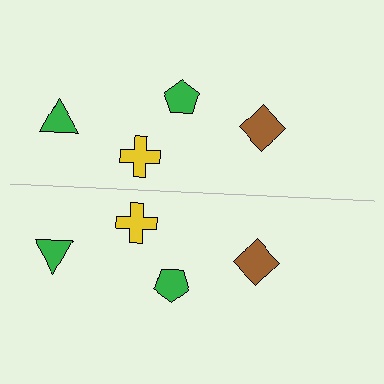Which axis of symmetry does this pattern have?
The pattern has a horizontal axis of symmetry running through the center of the image.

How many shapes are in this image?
There are 8 shapes in this image.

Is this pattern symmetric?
Yes, this pattern has bilateral (reflection) symmetry.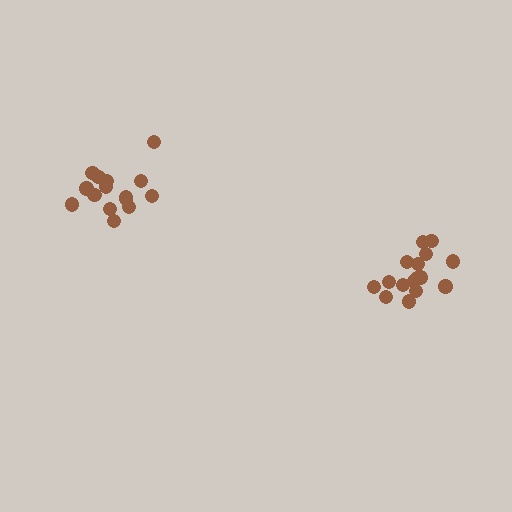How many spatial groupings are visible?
There are 2 spatial groupings.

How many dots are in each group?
Group 1: 15 dots, Group 2: 16 dots (31 total).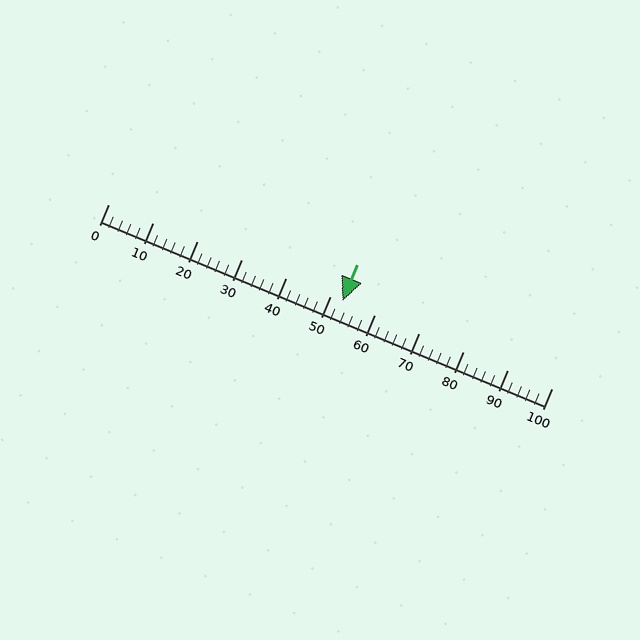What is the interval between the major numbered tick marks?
The major tick marks are spaced 10 units apart.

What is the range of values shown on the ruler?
The ruler shows values from 0 to 100.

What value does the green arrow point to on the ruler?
The green arrow points to approximately 53.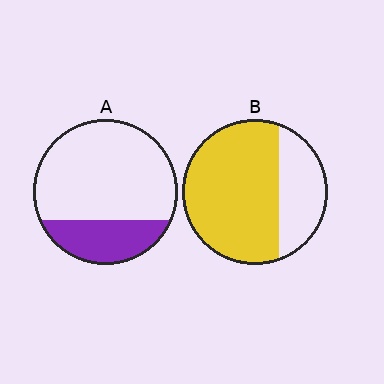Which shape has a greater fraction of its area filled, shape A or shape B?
Shape B.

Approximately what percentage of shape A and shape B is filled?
A is approximately 25% and B is approximately 70%.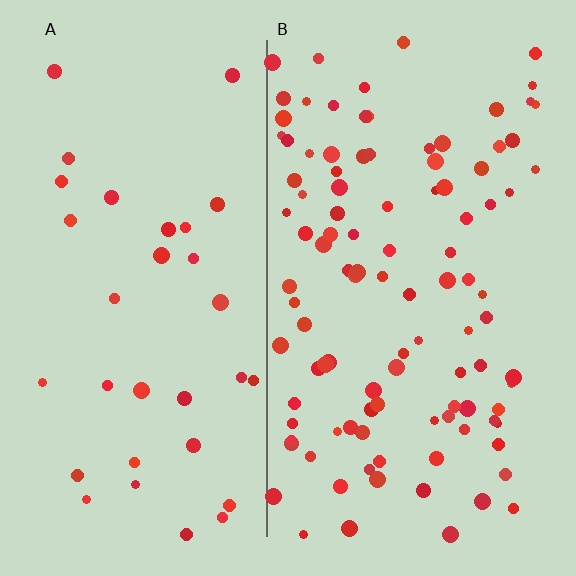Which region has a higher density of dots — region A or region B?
B (the right).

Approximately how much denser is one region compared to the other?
Approximately 3.2× — region B over region A.